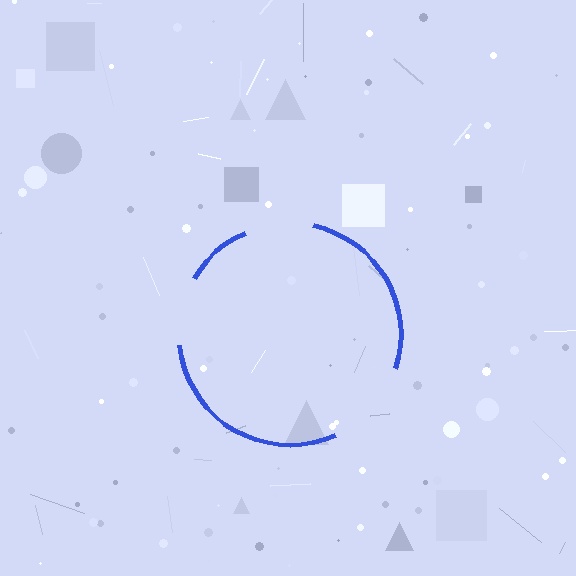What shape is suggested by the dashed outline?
The dashed outline suggests a circle.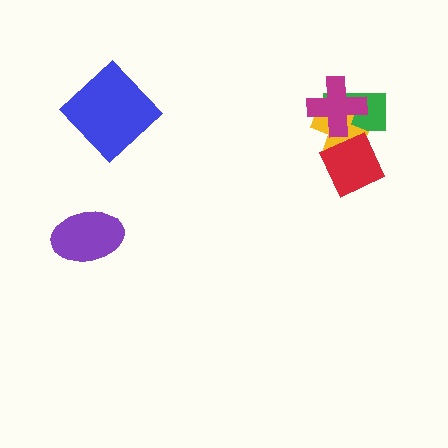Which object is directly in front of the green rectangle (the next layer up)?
The yellow cross is directly in front of the green rectangle.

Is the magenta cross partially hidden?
No, no other shape covers it.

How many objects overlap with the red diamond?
2 objects overlap with the red diamond.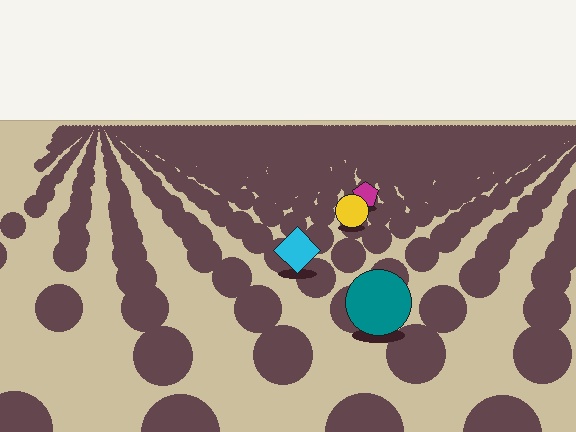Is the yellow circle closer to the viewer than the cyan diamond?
No. The cyan diamond is closer — you can tell from the texture gradient: the ground texture is coarser near it.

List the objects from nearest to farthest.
From nearest to farthest: the teal circle, the cyan diamond, the yellow circle, the magenta pentagon.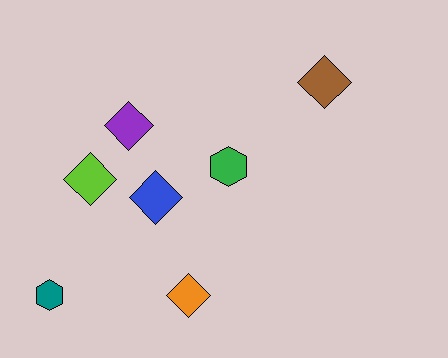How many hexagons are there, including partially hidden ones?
There are 2 hexagons.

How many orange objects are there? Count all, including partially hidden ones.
There is 1 orange object.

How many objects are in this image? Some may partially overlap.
There are 7 objects.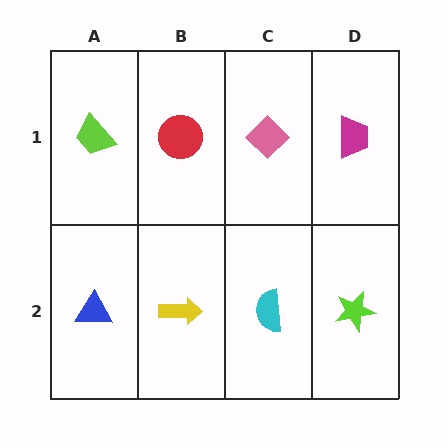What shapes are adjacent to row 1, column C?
A cyan semicircle (row 2, column C), a red circle (row 1, column B), a magenta trapezoid (row 1, column D).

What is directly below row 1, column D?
A lime star.